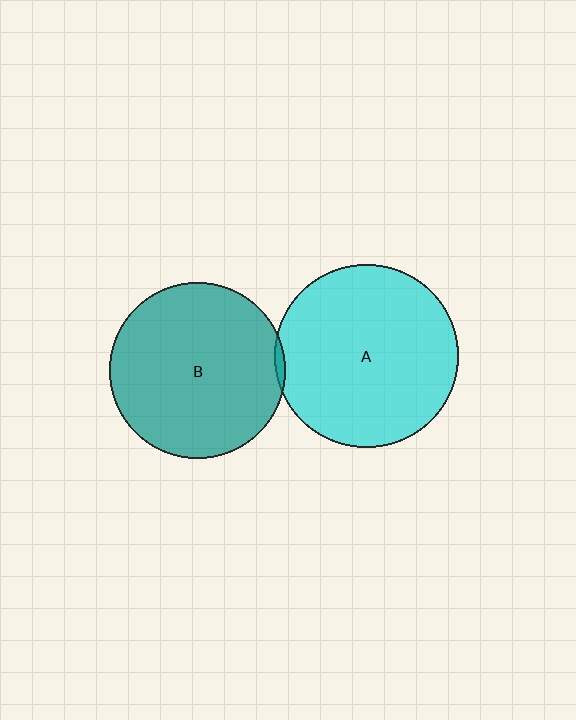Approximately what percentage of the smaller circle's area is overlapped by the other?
Approximately 5%.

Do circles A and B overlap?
Yes.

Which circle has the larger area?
Circle A (cyan).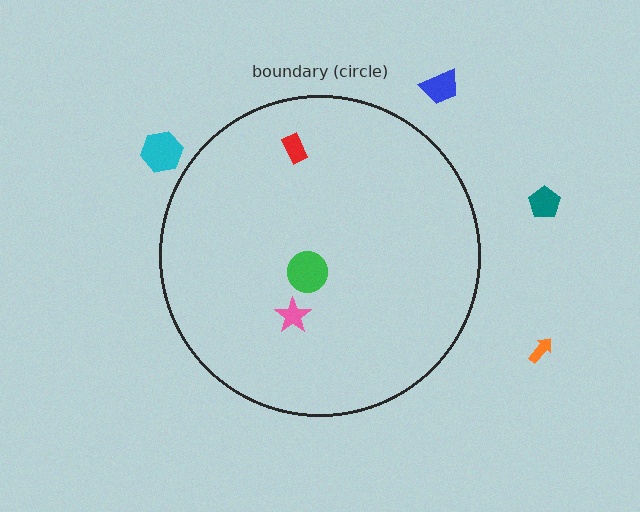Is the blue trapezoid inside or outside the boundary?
Outside.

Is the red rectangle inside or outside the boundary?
Inside.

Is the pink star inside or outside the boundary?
Inside.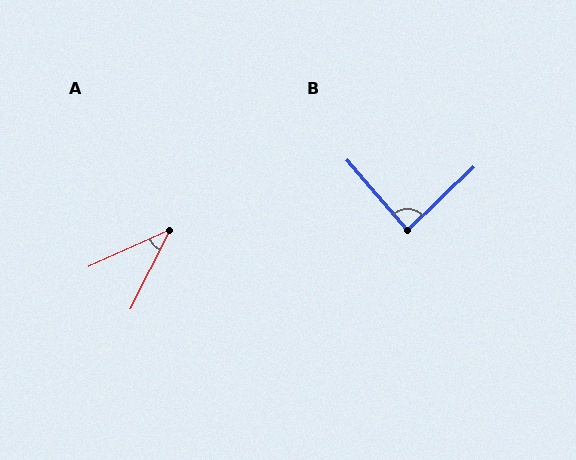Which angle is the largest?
B, at approximately 87 degrees.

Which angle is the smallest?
A, at approximately 39 degrees.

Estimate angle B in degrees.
Approximately 87 degrees.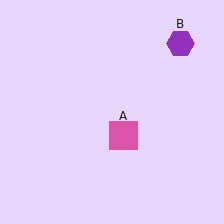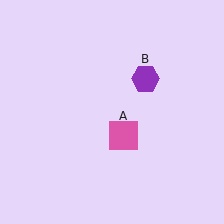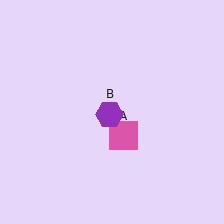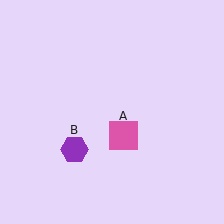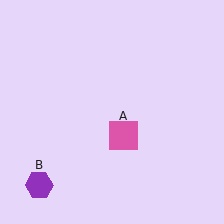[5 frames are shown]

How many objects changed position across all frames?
1 object changed position: purple hexagon (object B).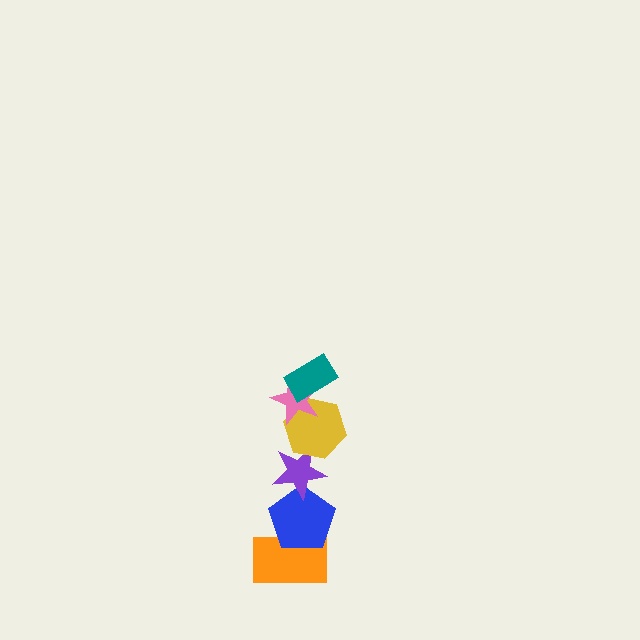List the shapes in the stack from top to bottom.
From top to bottom: the teal rectangle, the pink star, the yellow hexagon, the purple star, the blue pentagon, the orange rectangle.